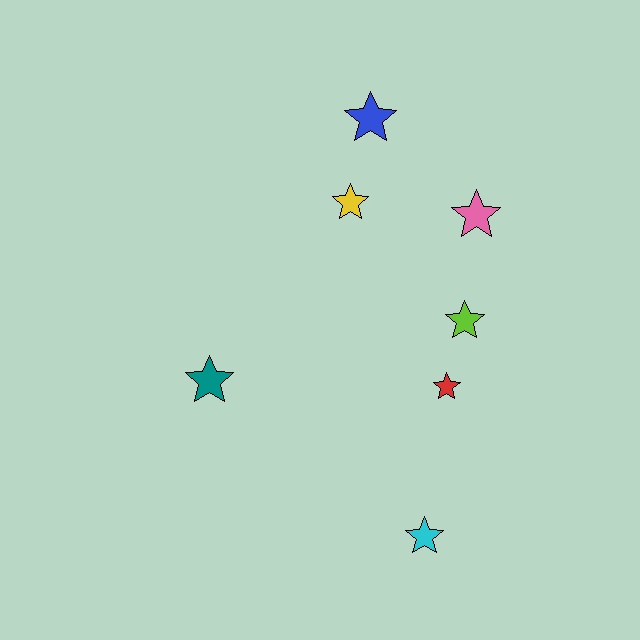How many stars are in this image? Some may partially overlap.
There are 7 stars.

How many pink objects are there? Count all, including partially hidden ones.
There is 1 pink object.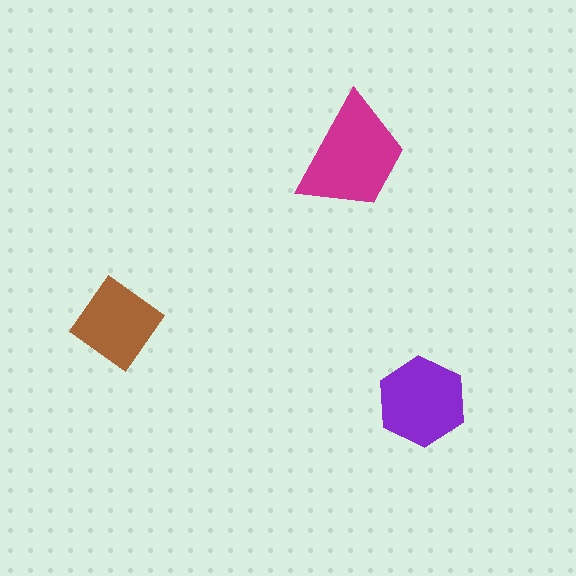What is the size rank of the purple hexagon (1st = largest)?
2nd.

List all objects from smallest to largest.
The brown diamond, the purple hexagon, the magenta trapezoid.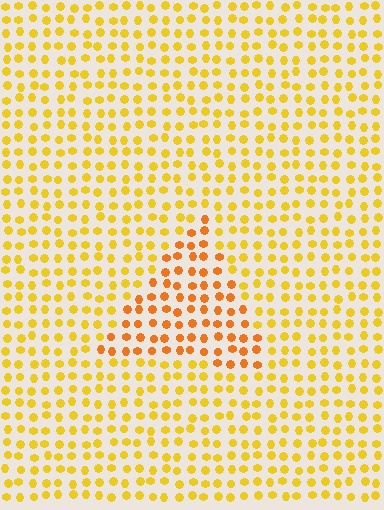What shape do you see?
I see a triangle.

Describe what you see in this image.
The image is filled with small yellow elements in a uniform arrangement. A triangle-shaped region is visible where the elements are tinted to a slightly different hue, forming a subtle color boundary.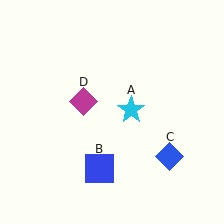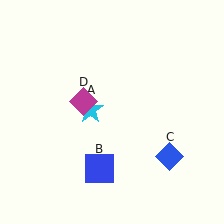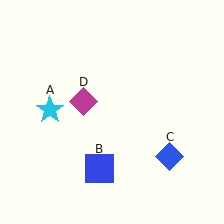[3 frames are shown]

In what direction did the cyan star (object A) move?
The cyan star (object A) moved left.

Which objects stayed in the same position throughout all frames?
Blue square (object B) and blue diamond (object C) and magenta diamond (object D) remained stationary.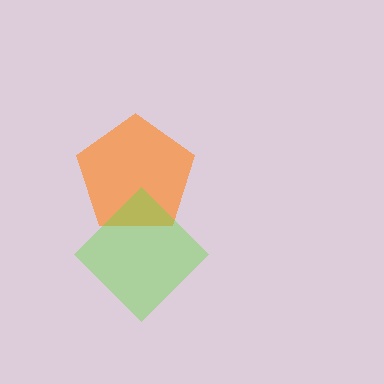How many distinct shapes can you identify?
There are 2 distinct shapes: an orange pentagon, a lime diamond.